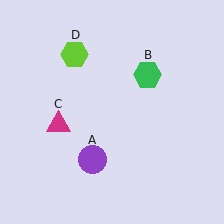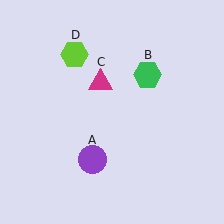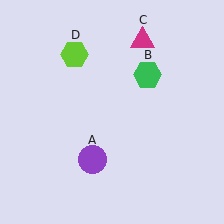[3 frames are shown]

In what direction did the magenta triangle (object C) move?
The magenta triangle (object C) moved up and to the right.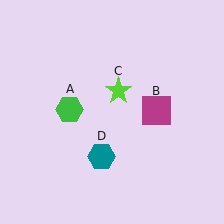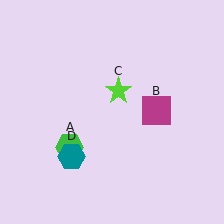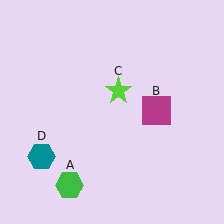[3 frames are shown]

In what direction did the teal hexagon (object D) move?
The teal hexagon (object D) moved left.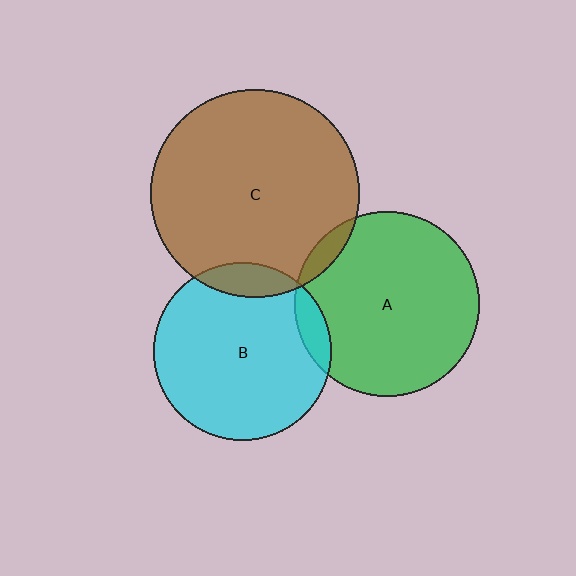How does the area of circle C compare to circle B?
Approximately 1.4 times.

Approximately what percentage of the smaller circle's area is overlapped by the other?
Approximately 10%.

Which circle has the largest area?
Circle C (brown).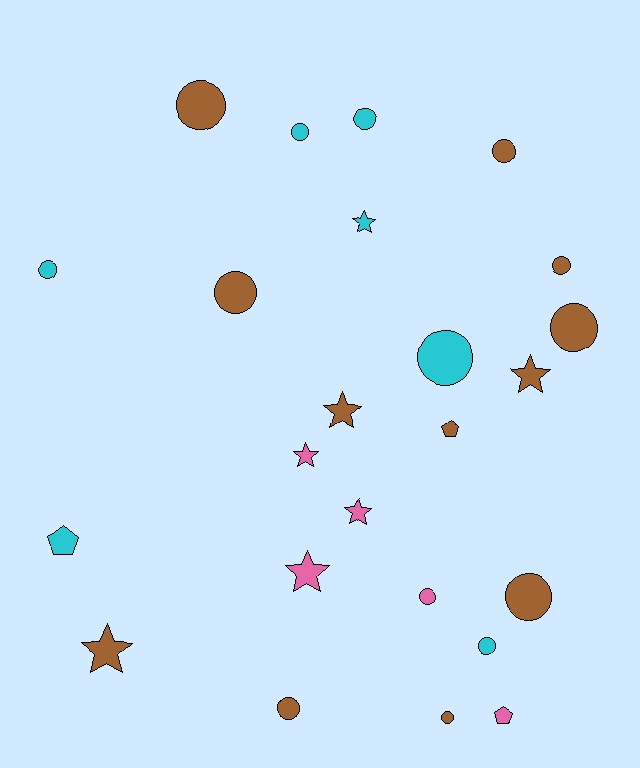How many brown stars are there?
There are 3 brown stars.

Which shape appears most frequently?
Circle, with 14 objects.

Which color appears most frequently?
Brown, with 12 objects.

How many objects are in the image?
There are 24 objects.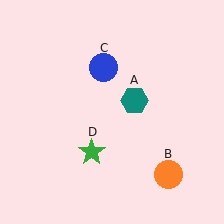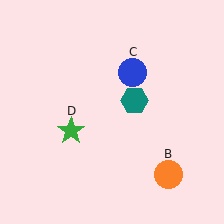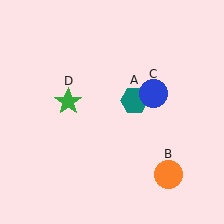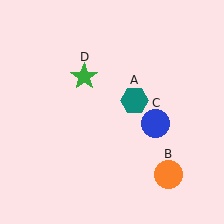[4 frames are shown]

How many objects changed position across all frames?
2 objects changed position: blue circle (object C), green star (object D).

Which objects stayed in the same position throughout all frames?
Teal hexagon (object A) and orange circle (object B) remained stationary.